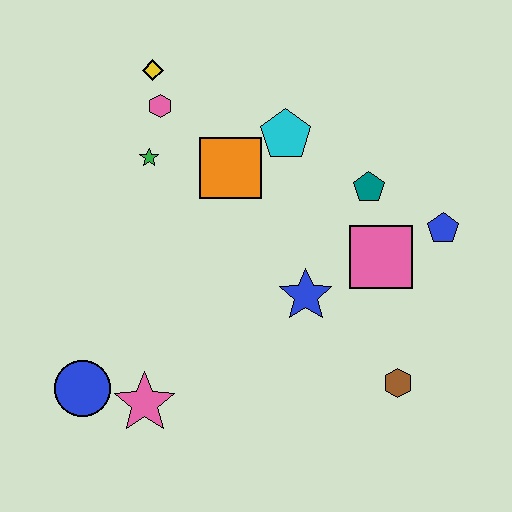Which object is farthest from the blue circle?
The blue pentagon is farthest from the blue circle.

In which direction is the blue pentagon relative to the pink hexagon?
The blue pentagon is to the right of the pink hexagon.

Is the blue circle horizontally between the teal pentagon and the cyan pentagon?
No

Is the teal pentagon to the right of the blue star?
Yes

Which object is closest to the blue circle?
The pink star is closest to the blue circle.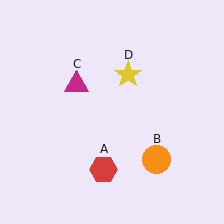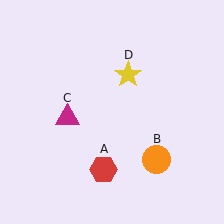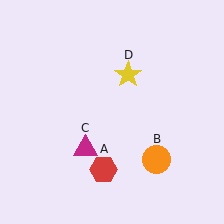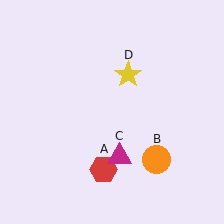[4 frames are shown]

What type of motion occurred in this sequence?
The magenta triangle (object C) rotated counterclockwise around the center of the scene.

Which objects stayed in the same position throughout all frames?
Red hexagon (object A) and orange circle (object B) and yellow star (object D) remained stationary.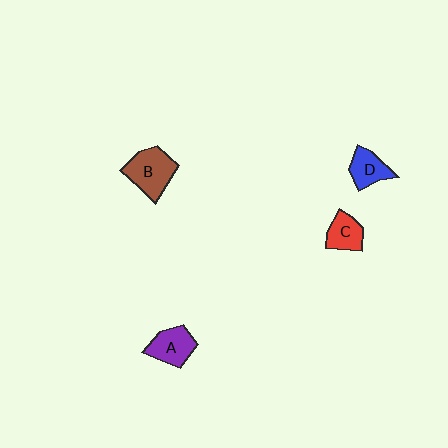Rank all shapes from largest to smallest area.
From largest to smallest: B (brown), A (purple), D (blue), C (red).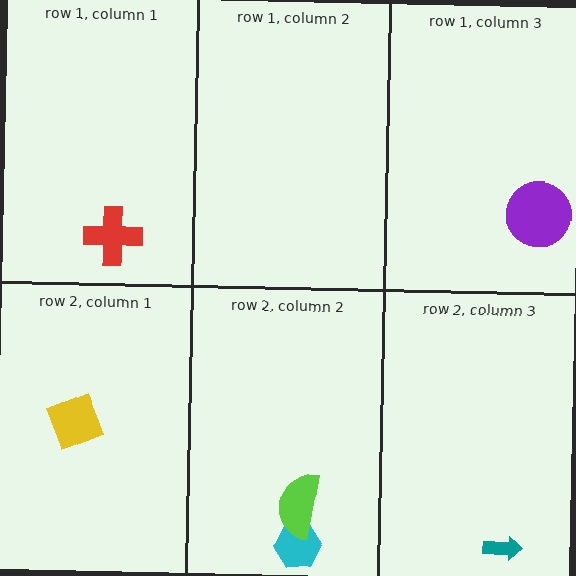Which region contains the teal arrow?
The row 2, column 3 region.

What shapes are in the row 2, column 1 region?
The yellow diamond.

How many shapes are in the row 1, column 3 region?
1.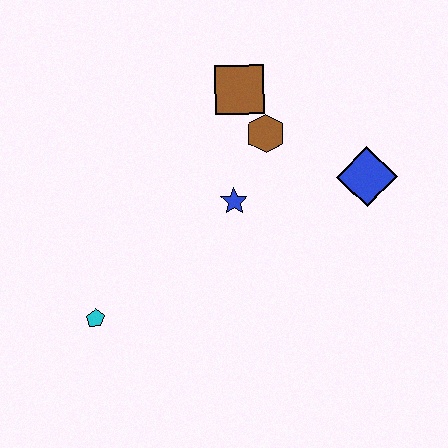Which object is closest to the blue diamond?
The brown hexagon is closest to the blue diamond.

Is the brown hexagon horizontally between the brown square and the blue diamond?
Yes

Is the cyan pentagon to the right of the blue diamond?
No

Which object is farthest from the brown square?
The cyan pentagon is farthest from the brown square.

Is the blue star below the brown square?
Yes